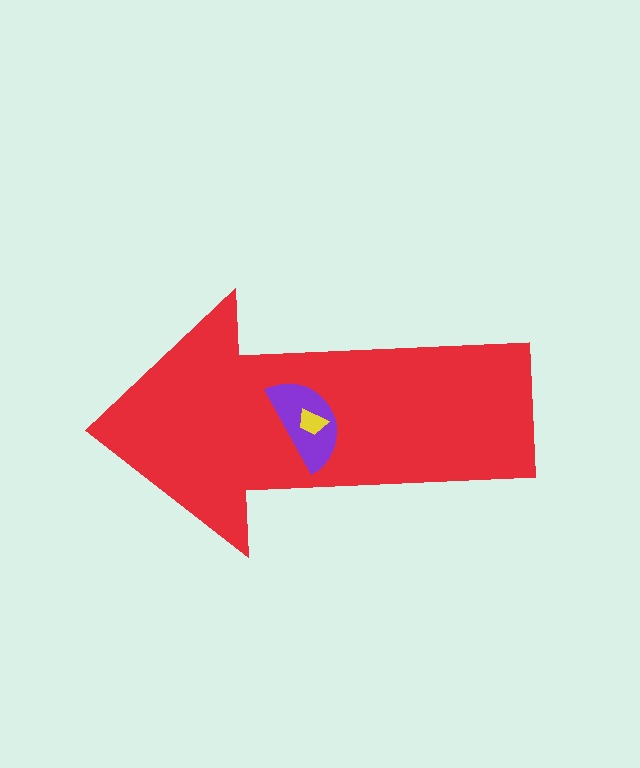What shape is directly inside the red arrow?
The purple semicircle.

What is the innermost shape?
The yellow trapezoid.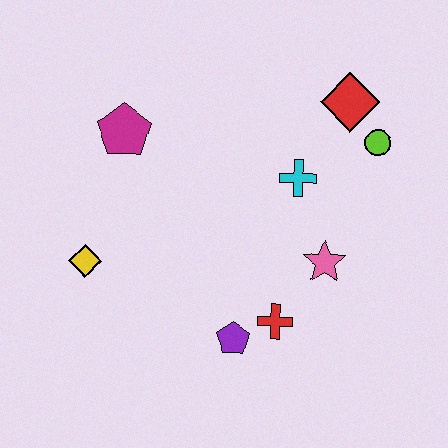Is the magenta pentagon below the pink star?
No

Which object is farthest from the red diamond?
The yellow diamond is farthest from the red diamond.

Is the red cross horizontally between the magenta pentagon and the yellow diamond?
No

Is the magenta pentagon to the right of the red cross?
No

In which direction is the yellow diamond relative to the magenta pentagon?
The yellow diamond is below the magenta pentagon.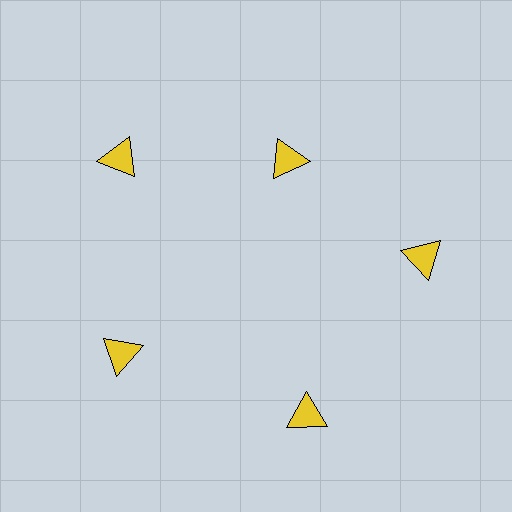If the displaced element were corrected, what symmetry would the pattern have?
It would have 5-fold rotational symmetry — the pattern would map onto itself every 72 degrees.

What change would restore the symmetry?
The symmetry would be restored by moving it outward, back onto the ring so that all 5 triangles sit at equal angles and equal distance from the center.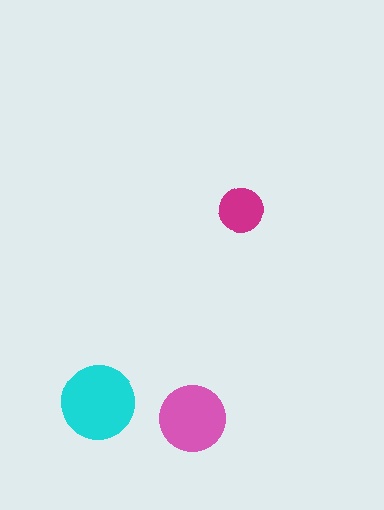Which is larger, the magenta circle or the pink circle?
The pink one.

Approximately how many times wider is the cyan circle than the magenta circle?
About 1.5 times wider.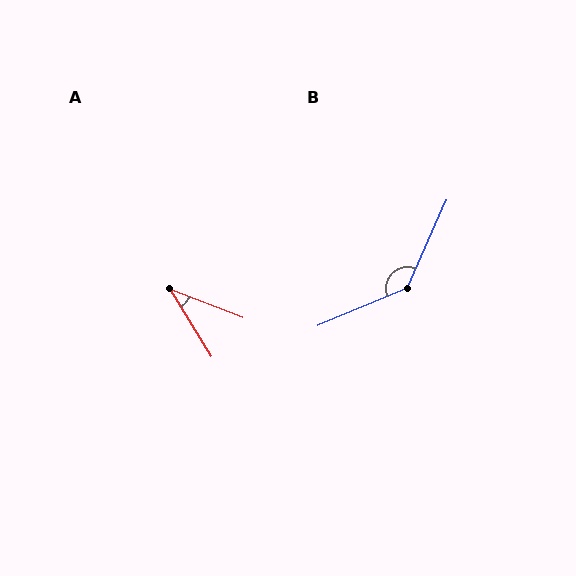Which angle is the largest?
B, at approximately 137 degrees.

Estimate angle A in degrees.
Approximately 38 degrees.